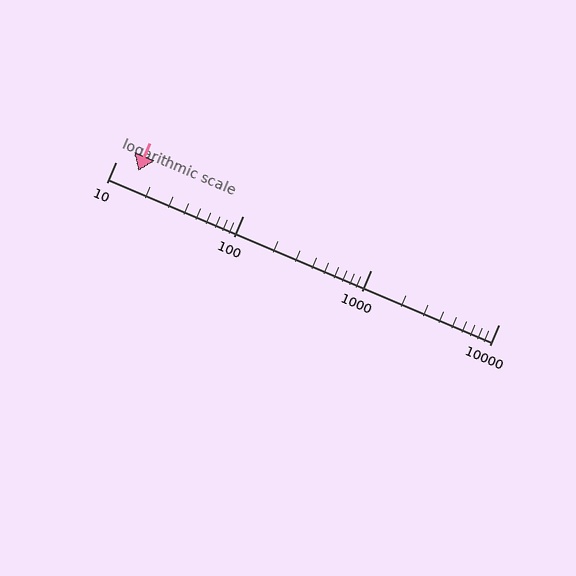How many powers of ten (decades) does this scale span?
The scale spans 3 decades, from 10 to 10000.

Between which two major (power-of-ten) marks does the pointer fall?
The pointer is between 10 and 100.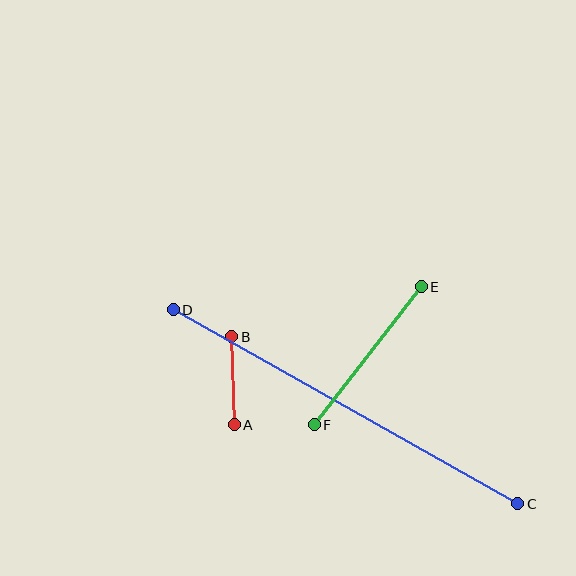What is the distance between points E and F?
The distance is approximately 175 pixels.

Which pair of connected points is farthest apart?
Points C and D are farthest apart.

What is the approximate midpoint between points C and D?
The midpoint is at approximately (345, 407) pixels.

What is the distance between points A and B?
The distance is approximately 88 pixels.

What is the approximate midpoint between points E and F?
The midpoint is at approximately (368, 356) pixels.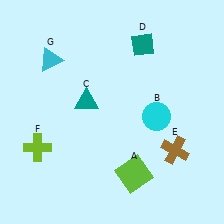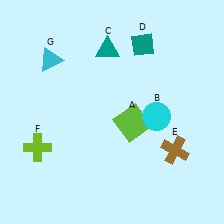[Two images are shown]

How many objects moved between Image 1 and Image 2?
2 objects moved between the two images.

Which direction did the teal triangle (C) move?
The teal triangle (C) moved up.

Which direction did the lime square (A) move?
The lime square (A) moved up.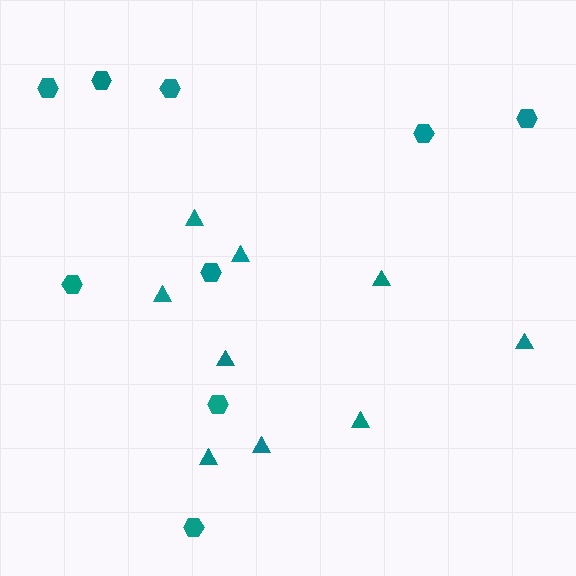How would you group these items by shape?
There are 2 groups: one group of triangles (9) and one group of hexagons (9).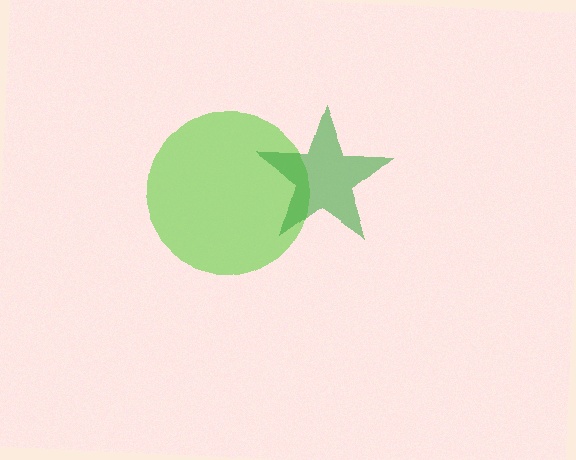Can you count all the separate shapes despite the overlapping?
Yes, there are 2 separate shapes.